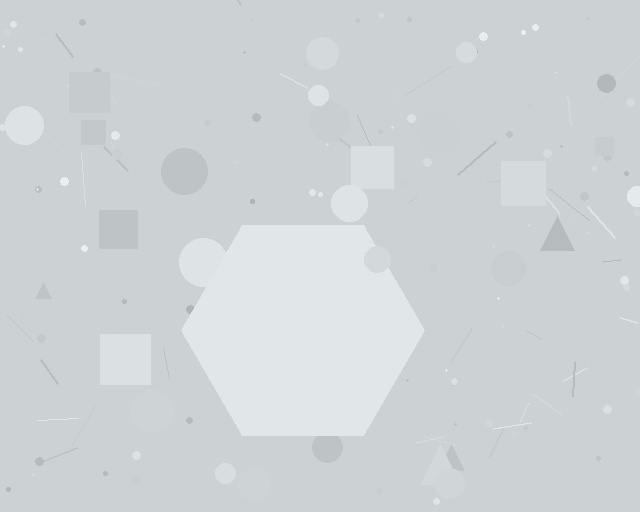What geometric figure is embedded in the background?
A hexagon is embedded in the background.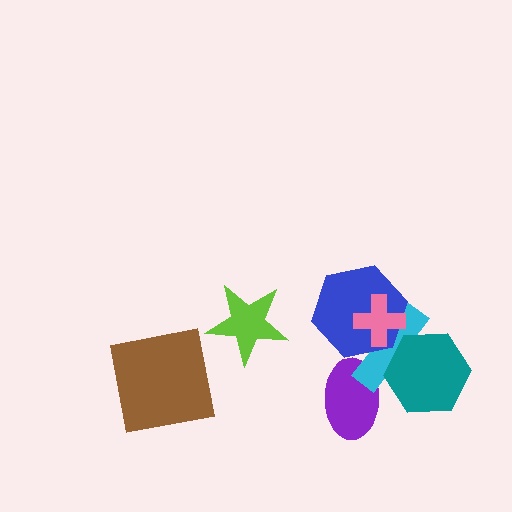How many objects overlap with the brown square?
0 objects overlap with the brown square.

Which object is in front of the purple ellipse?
The cyan cross is in front of the purple ellipse.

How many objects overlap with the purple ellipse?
1 object overlaps with the purple ellipse.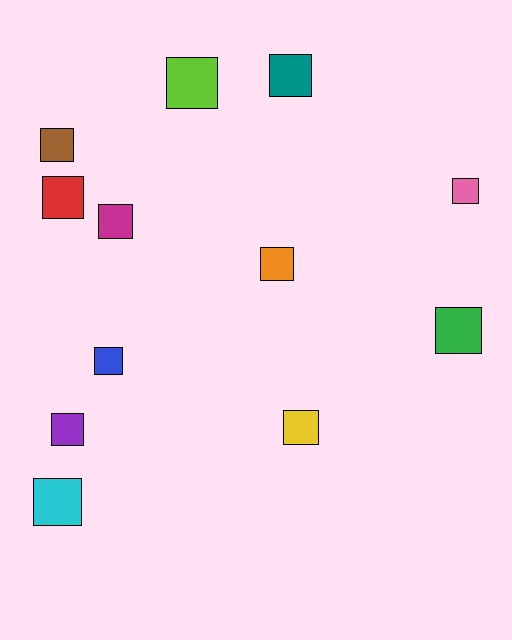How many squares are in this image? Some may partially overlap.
There are 12 squares.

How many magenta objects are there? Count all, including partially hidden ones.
There is 1 magenta object.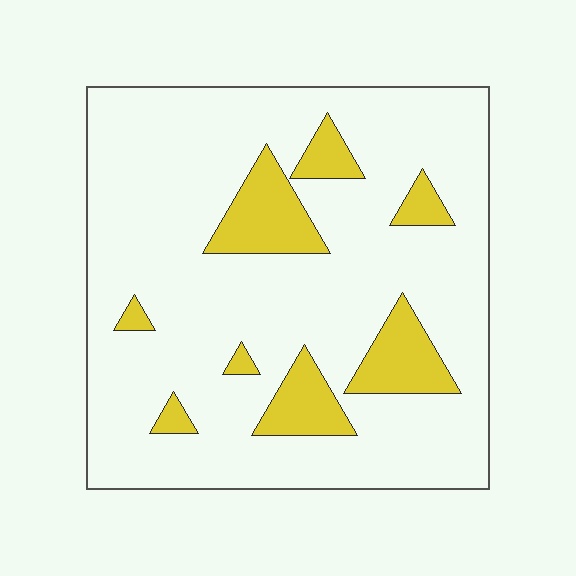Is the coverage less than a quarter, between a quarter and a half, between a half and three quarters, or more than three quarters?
Less than a quarter.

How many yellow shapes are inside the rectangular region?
8.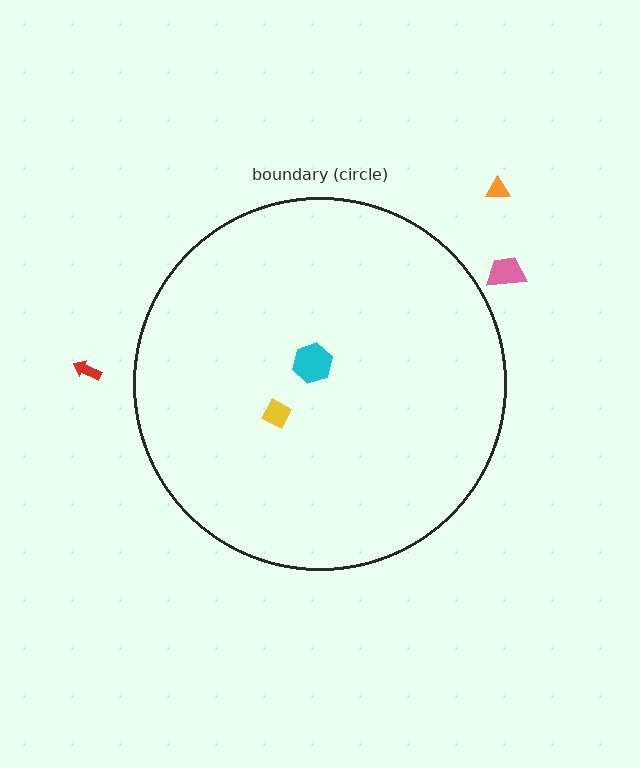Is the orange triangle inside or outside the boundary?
Outside.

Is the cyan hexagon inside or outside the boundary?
Inside.